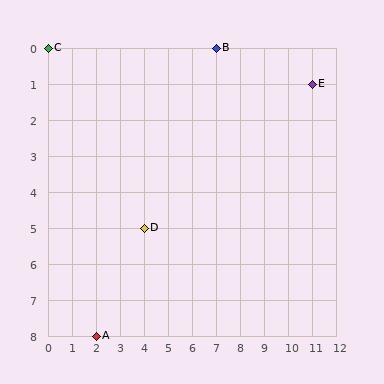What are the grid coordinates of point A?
Point A is at grid coordinates (2, 8).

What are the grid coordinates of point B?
Point B is at grid coordinates (7, 0).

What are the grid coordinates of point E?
Point E is at grid coordinates (11, 1).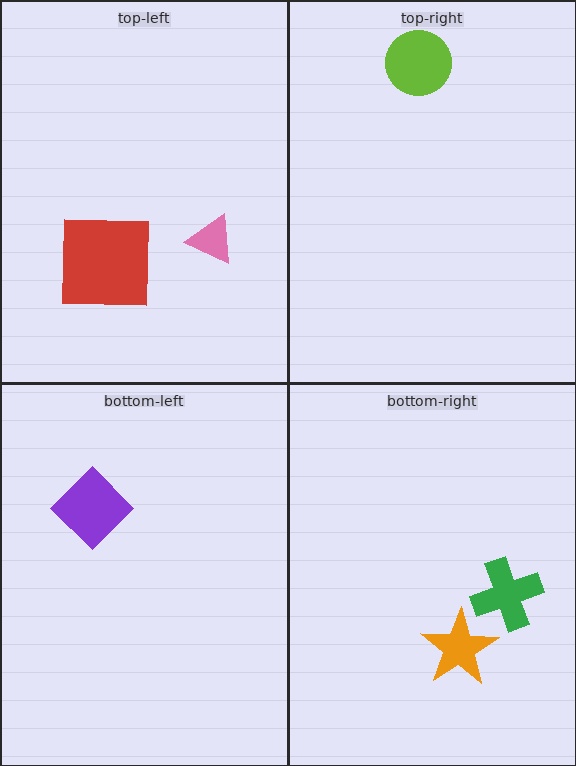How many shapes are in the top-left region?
2.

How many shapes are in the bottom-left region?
1.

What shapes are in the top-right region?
The lime circle.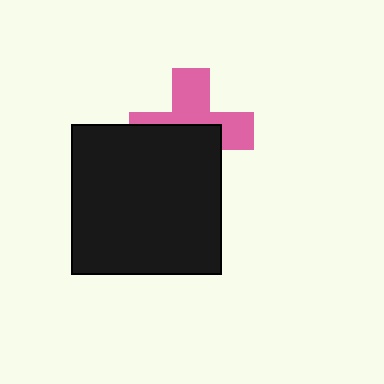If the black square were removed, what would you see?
You would see the complete pink cross.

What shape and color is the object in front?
The object in front is a black square.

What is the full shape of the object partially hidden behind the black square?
The partially hidden object is a pink cross.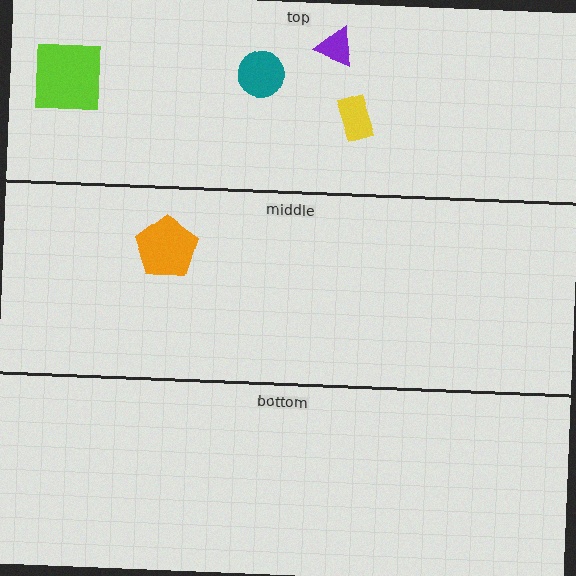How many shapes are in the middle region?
1.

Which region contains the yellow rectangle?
The top region.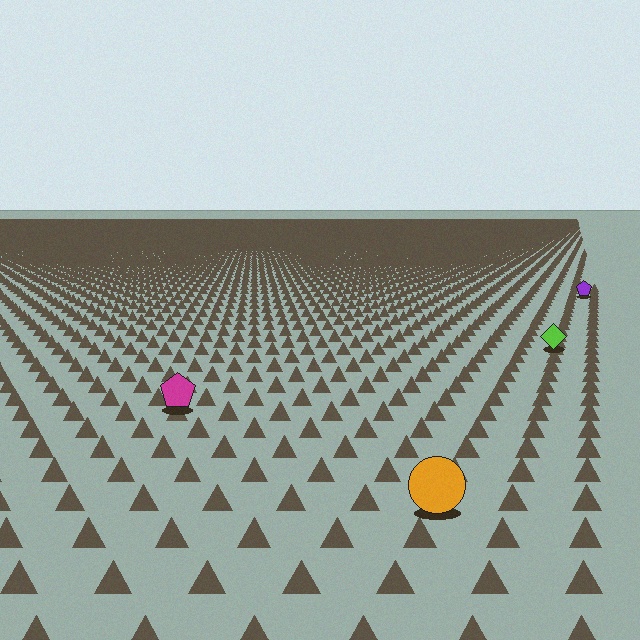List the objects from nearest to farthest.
From nearest to farthest: the orange circle, the magenta pentagon, the lime diamond, the purple pentagon.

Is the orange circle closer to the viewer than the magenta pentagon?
Yes. The orange circle is closer — you can tell from the texture gradient: the ground texture is coarser near it.